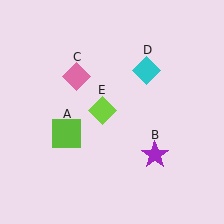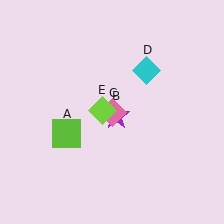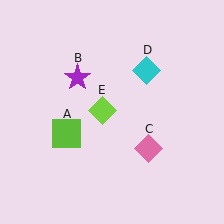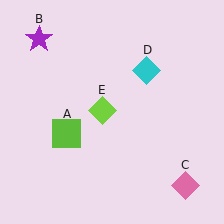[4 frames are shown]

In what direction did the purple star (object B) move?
The purple star (object B) moved up and to the left.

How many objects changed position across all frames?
2 objects changed position: purple star (object B), pink diamond (object C).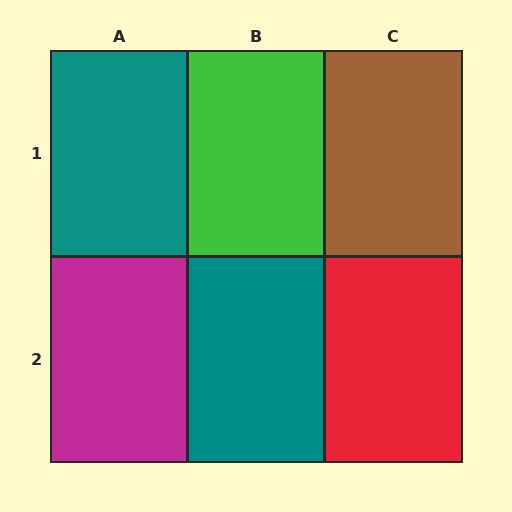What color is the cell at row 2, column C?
Red.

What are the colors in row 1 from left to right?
Teal, green, brown.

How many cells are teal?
2 cells are teal.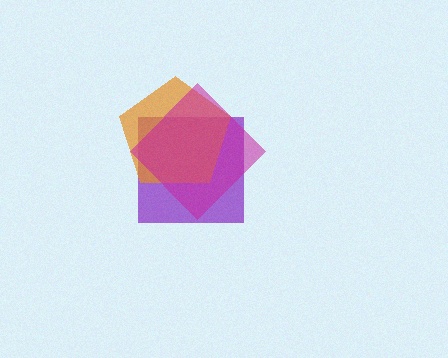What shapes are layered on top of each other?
The layered shapes are: a purple square, an orange pentagon, a magenta diamond.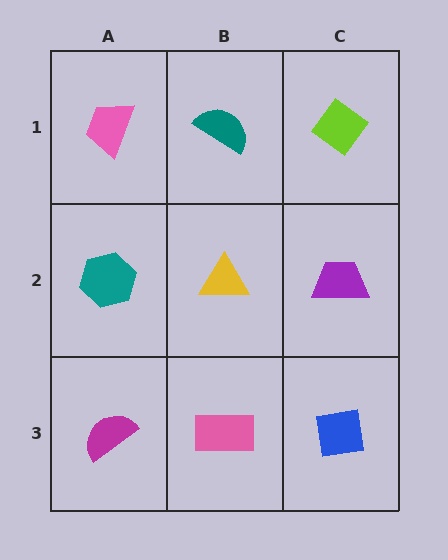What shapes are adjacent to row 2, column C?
A lime diamond (row 1, column C), a blue square (row 3, column C), a yellow triangle (row 2, column B).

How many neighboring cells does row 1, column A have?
2.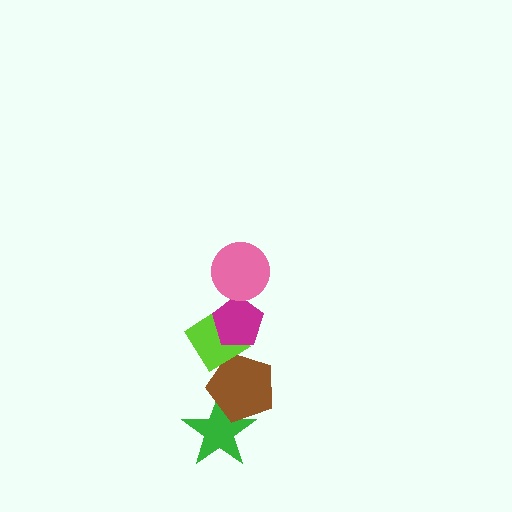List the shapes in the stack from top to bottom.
From top to bottom: the pink circle, the magenta pentagon, the lime diamond, the brown pentagon, the green star.